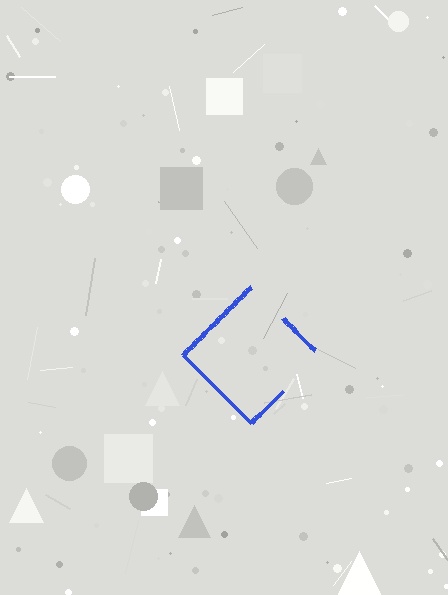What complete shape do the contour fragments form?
The contour fragments form a diamond.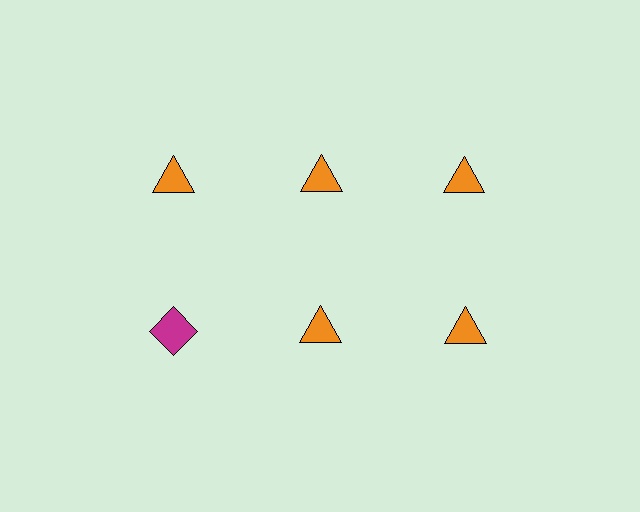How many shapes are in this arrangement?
There are 6 shapes arranged in a grid pattern.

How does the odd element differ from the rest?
It differs in both color (magenta instead of orange) and shape (diamond instead of triangle).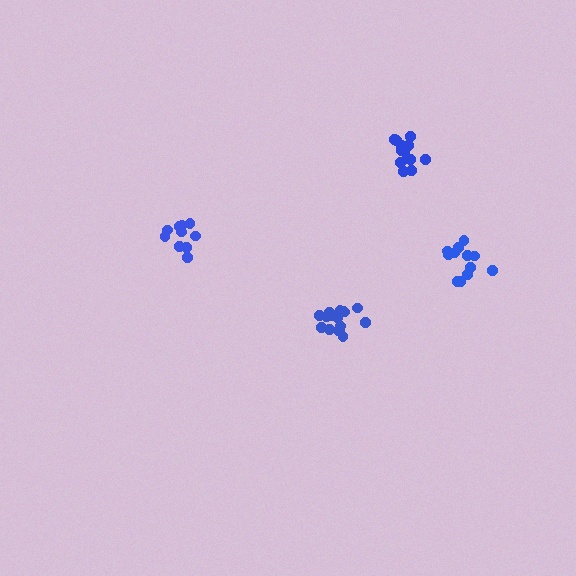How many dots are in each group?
Group 1: 13 dots, Group 2: 16 dots, Group 3: 10 dots, Group 4: 13 dots (52 total).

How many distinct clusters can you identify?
There are 4 distinct clusters.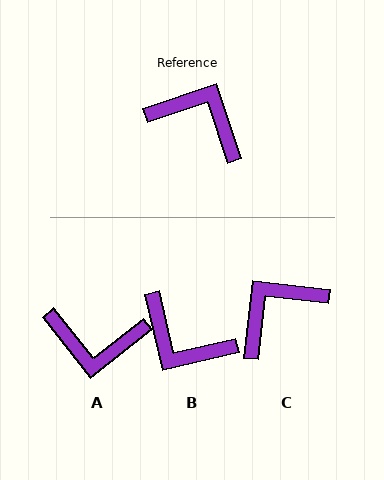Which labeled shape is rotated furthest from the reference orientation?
B, about 175 degrees away.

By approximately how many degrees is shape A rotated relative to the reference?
Approximately 160 degrees clockwise.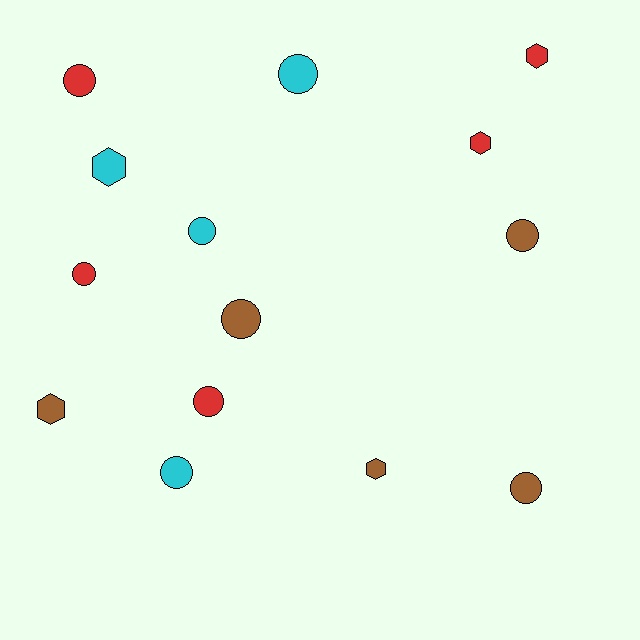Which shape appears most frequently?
Circle, with 9 objects.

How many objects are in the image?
There are 14 objects.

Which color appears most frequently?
Red, with 5 objects.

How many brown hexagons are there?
There are 2 brown hexagons.